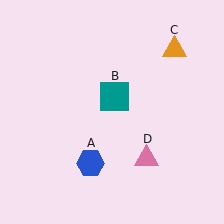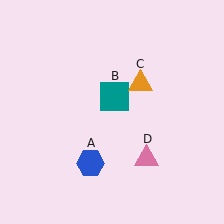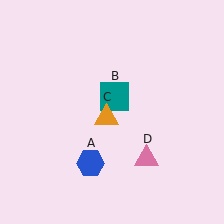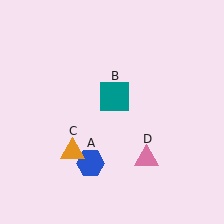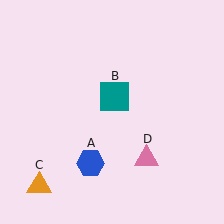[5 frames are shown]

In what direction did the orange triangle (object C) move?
The orange triangle (object C) moved down and to the left.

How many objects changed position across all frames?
1 object changed position: orange triangle (object C).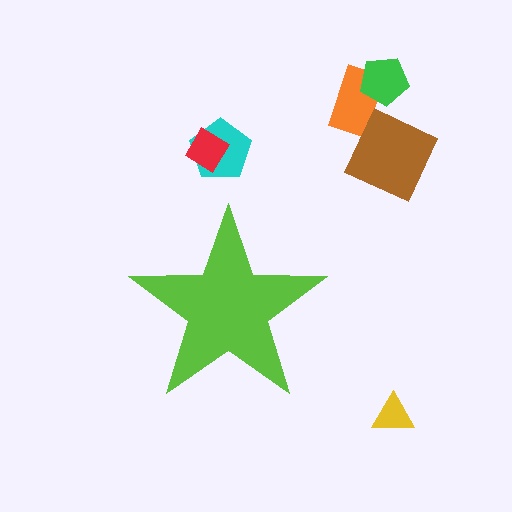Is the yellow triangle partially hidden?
No, the yellow triangle is fully visible.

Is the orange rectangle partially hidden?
No, the orange rectangle is fully visible.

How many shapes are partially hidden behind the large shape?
0 shapes are partially hidden.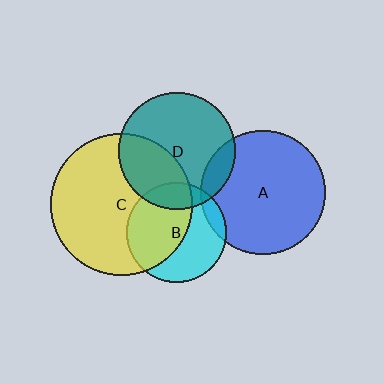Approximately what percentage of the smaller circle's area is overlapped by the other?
Approximately 55%.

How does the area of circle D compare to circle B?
Approximately 1.4 times.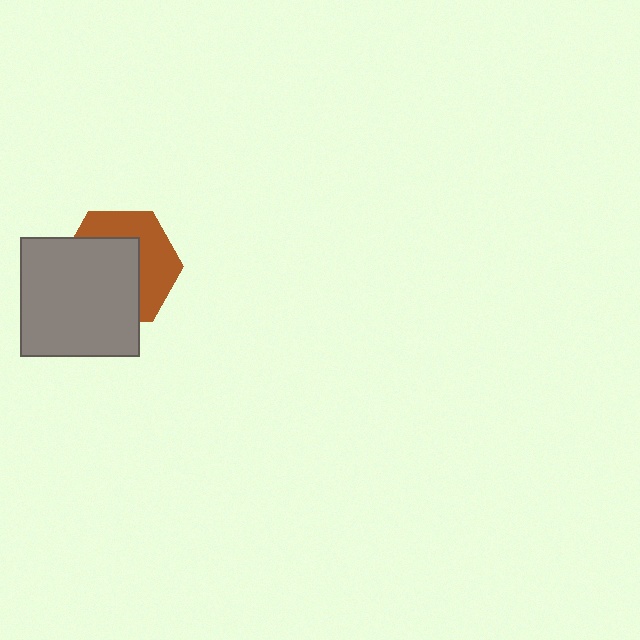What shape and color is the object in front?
The object in front is a gray square.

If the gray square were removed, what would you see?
You would see the complete brown hexagon.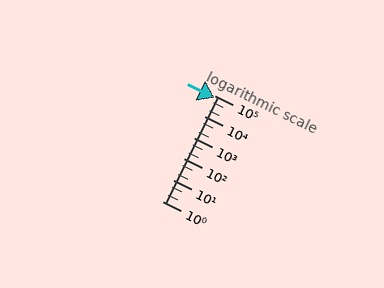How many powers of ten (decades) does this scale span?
The scale spans 5 decades, from 1 to 100000.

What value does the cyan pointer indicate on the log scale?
The pointer indicates approximately 76000.